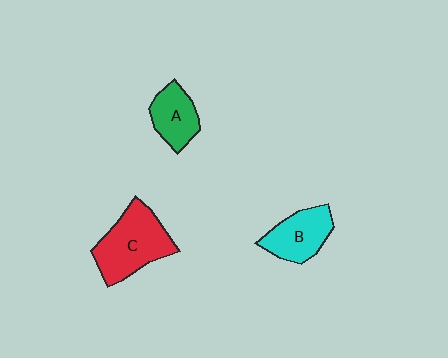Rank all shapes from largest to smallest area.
From largest to smallest: C (red), B (cyan), A (green).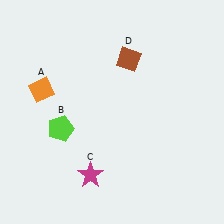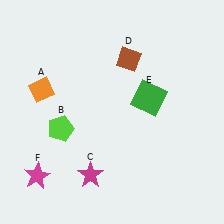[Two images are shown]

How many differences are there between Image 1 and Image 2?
There are 2 differences between the two images.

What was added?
A green square (E), a magenta star (F) were added in Image 2.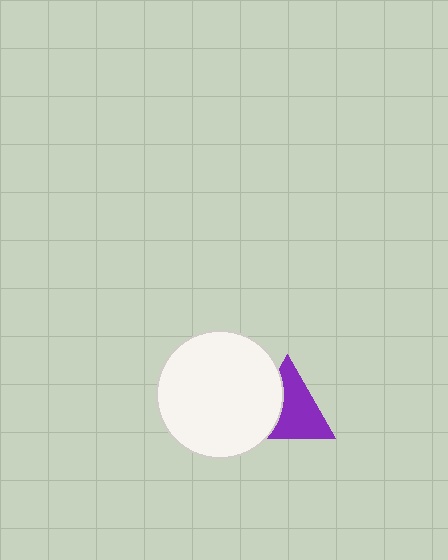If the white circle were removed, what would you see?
You would see the complete purple triangle.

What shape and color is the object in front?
The object in front is a white circle.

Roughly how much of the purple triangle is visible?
About half of it is visible (roughly 65%).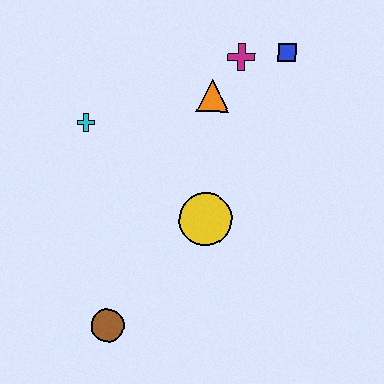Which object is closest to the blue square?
The magenta cross is closest to the blue square.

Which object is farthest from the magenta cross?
The brown circle is farthest from the magenta cross.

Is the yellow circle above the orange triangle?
No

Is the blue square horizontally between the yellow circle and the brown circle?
No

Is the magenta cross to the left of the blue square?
Yes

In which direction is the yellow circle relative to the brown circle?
The yellow circle is above the brown circle.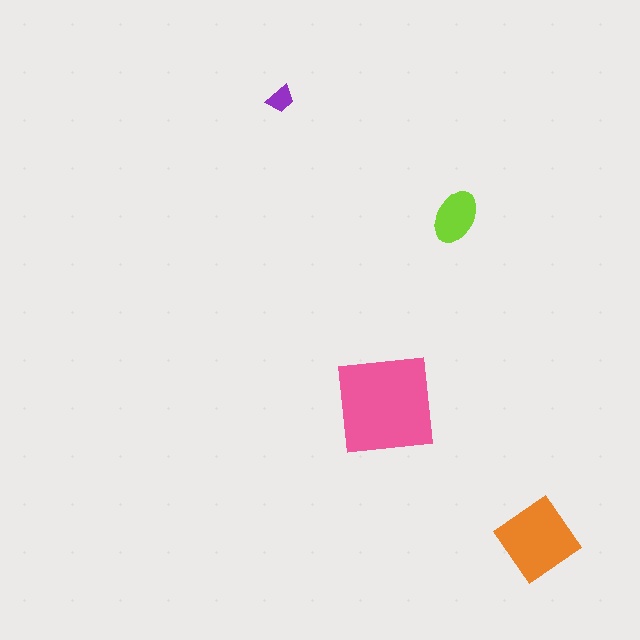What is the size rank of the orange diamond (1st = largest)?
2nd.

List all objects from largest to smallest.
The pink square, the orange diamond, the lime ellipse, the purple trapezoid.